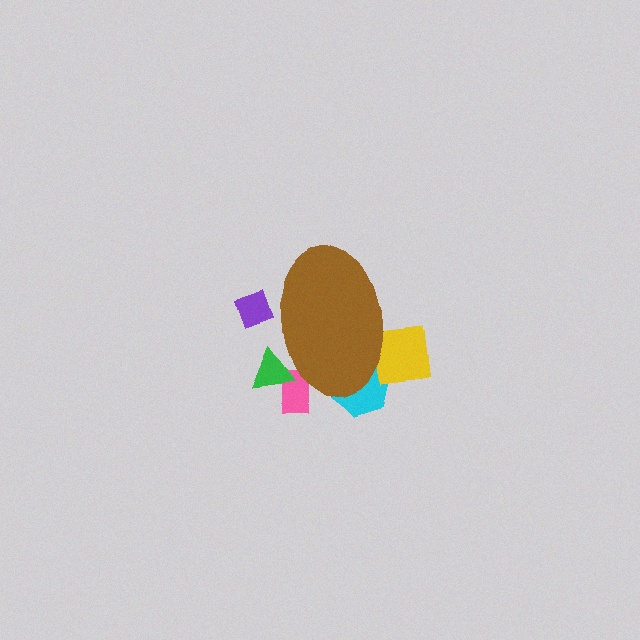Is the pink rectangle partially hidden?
Yes, the pink rectangle is partially hidden behind the brown ellipse.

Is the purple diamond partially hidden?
Yes, the purple diamond is partially hidden behind the brown ellipse.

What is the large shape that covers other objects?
A brown ellipse.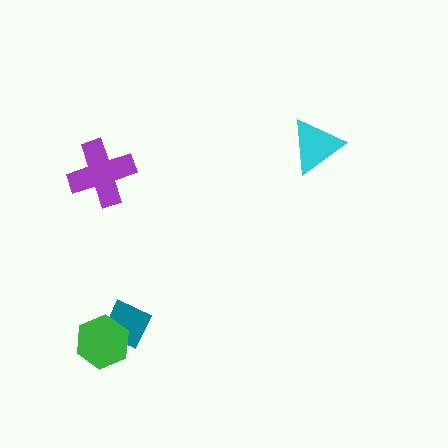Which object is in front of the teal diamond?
The green hexagon is in front of the teal diamond.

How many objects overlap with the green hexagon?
1 object overlaps with the green hexagon.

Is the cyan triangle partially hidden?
No, no other shape covers it.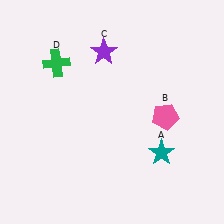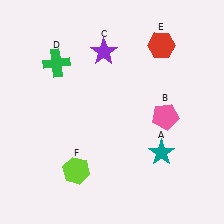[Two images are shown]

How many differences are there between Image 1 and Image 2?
There are 2 differences between the two images.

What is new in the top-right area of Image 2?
A red hexagon (E) was added in the top-right area of Image 2.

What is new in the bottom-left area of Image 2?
A lime hexagon (F) was added in the bottom-left area of Image 2.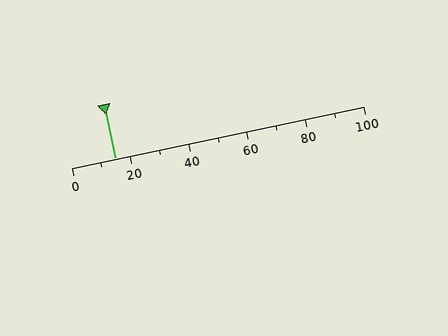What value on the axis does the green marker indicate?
The marker indicates approximately 15.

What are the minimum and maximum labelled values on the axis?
The axis runs from 0 to 100.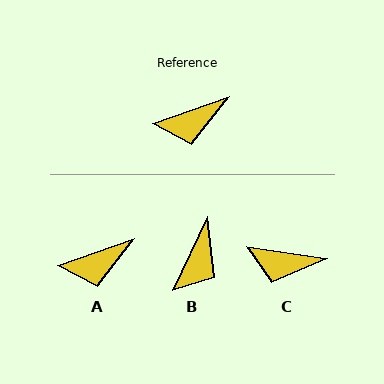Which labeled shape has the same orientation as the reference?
A.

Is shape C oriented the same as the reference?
No, it is off by about 28 degrees.